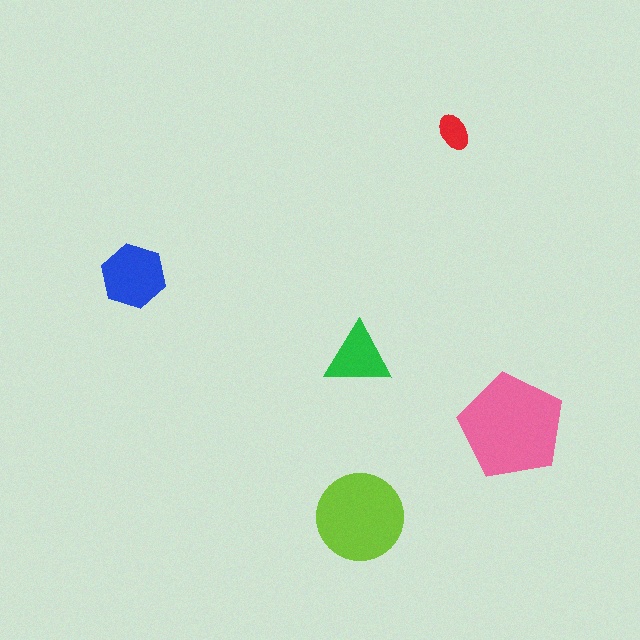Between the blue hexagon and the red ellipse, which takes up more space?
The blue hexagon.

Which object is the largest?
The pink pentagon.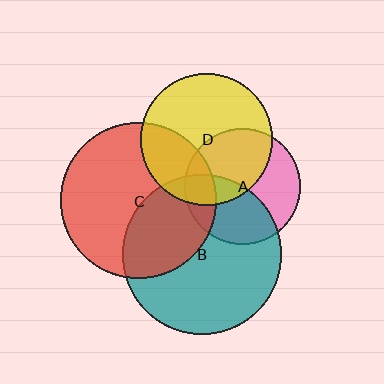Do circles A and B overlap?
Yes.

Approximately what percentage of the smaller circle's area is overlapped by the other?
Approximately 45%.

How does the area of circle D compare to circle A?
Approximately 1.3 times.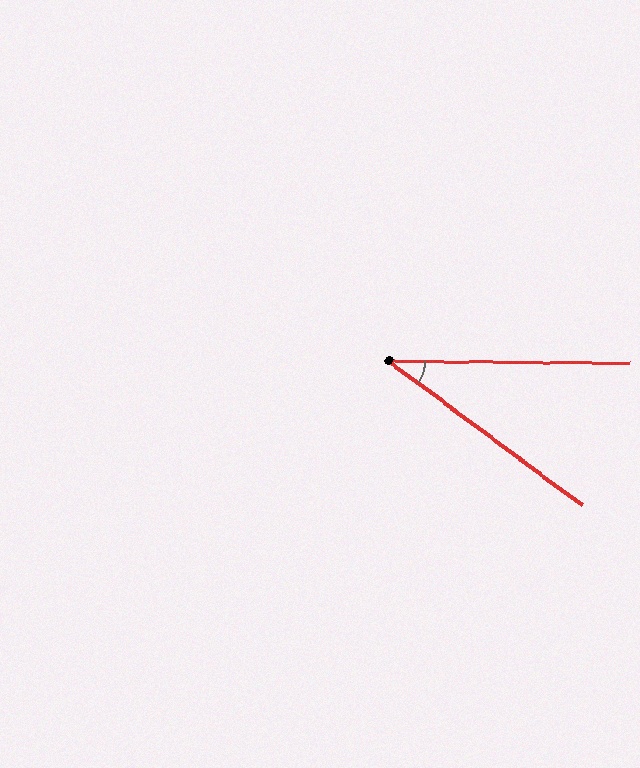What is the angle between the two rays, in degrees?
Approximately 36 degrees.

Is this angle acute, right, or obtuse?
It is acute.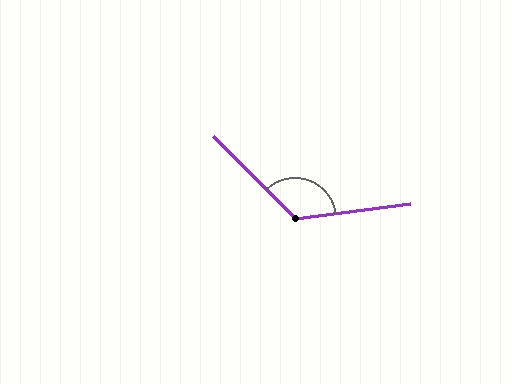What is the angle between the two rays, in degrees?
Approximately 128 degrees.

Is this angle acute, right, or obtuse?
It is obtuse.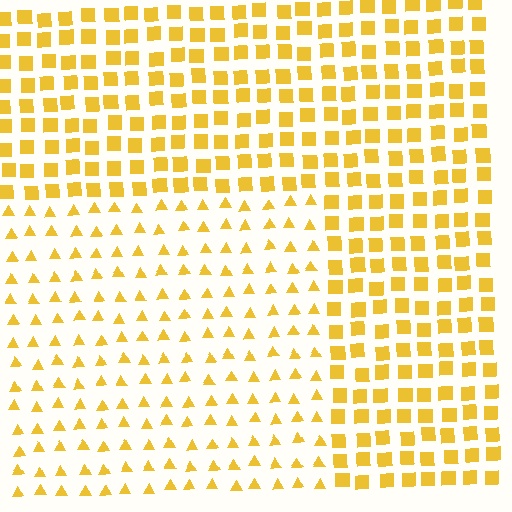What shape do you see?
I see a rectangle.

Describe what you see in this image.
The image is filled with small yellow elements arranged in a uniform grid. A rectangle-shaped region contains triangles, while the surrounding area contains squares. The boundary is defined purely by the change in element shape.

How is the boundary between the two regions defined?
The boundary is defined by a change in element shape: triangles inside vs. squares outside. All elements share the same color and spacing.